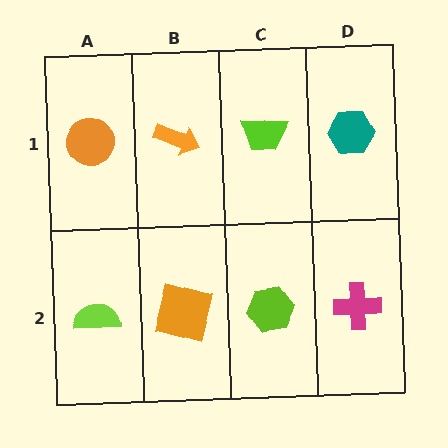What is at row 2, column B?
An orange square.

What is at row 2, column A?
A lime semicircle.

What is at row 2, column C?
A lime hexagon.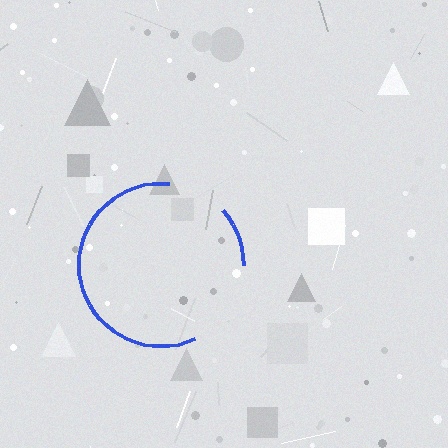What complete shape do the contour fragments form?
The contour fragments form a circle.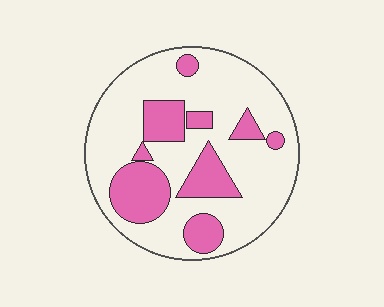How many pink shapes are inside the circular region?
9.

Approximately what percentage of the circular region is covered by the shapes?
Approximately 30%.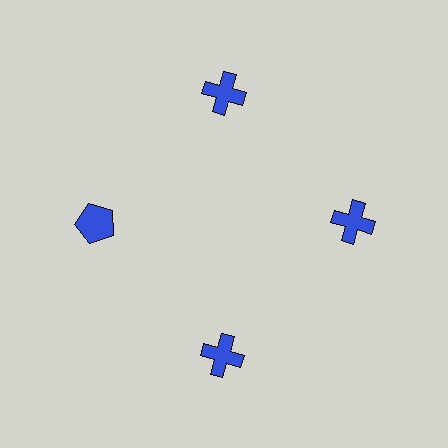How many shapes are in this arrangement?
There are 4 shapes arranged in a ring pattern.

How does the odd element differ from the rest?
It has a different shape: pentagon instead of cross.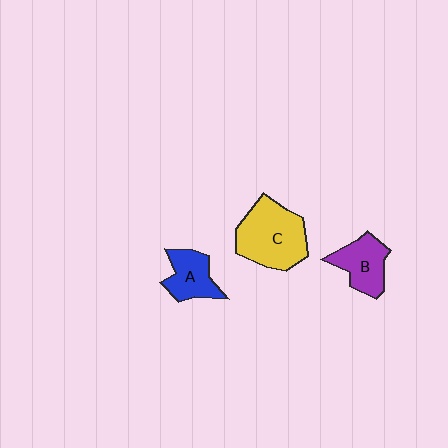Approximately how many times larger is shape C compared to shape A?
Approximately 1.8 times.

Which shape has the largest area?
Shape C (yellow).